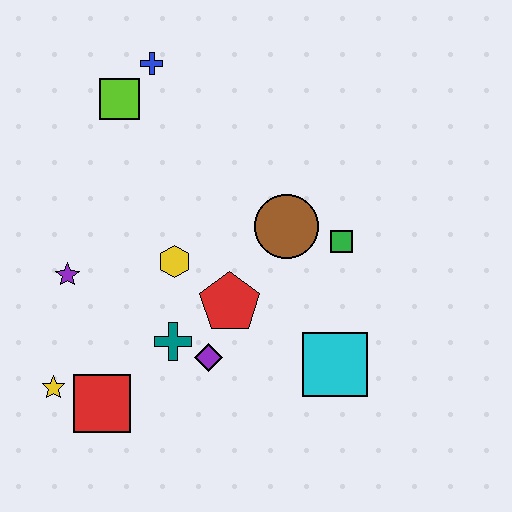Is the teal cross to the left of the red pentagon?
Yes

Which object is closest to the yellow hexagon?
The red pentagon is closest to the yellow hexagon.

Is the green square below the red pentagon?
No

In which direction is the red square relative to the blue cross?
The red square is below the blue cross.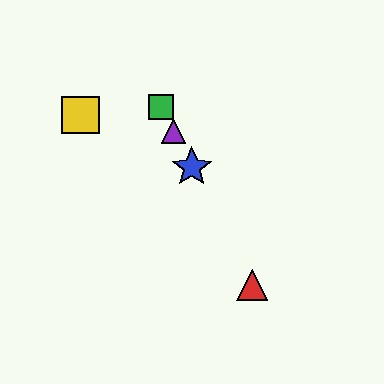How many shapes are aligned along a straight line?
4 shapes (the red triangle, the blue star, the green square, the purple triangle) are aligned along a straight line.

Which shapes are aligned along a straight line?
The red triangle, the blue star, the green square, the purple triangle are aligned along a straight line.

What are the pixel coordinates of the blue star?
The blue star is at (192, 167).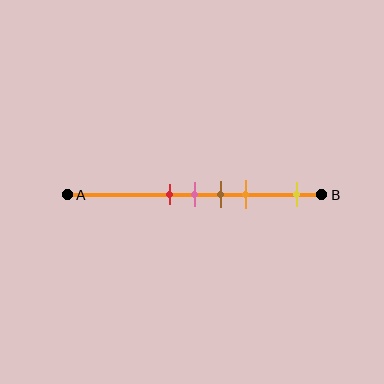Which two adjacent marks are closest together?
The red and pink marks are the closest adjacent pair.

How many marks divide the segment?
There are 5 marks dividing the segment.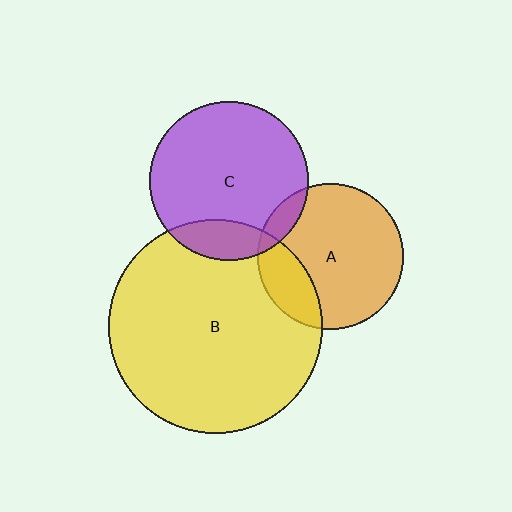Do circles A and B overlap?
Yes.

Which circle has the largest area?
Circle B (yellow).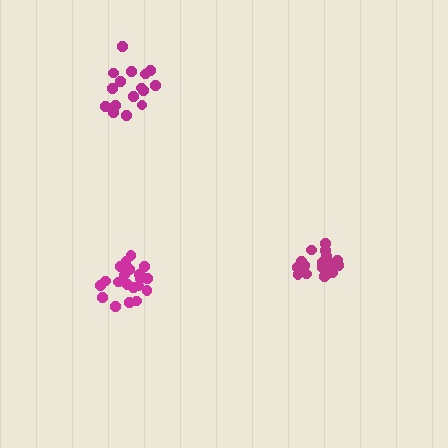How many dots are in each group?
Group 1: 16 dots, Group 2: 20 dots, Group 3: 18 dots (54 total).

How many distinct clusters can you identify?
There are 3 distinct clusters.